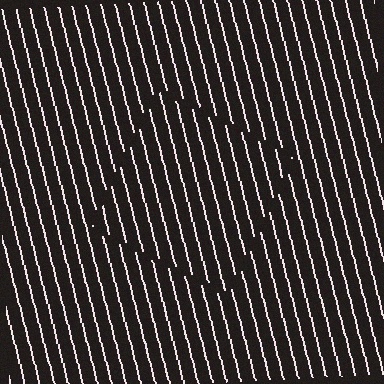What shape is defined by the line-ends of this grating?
An illusory square. The interior of the shape contains the same grating, shifted by half a period — the contour is defined by the phase discontinuity where line-ends from the inner and outer gratings abut.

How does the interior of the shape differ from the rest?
The interior of the shape contains the same grating, shifted by half a period — the contour is defined by the phase discontinuity where line-ends from the inner and outer gratings abut.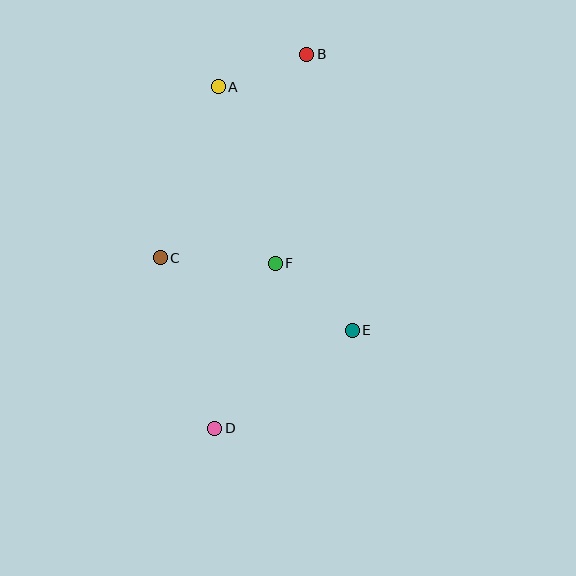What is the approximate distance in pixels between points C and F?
The distance between C and F is approximately 115 pixels.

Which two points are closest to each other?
Points A and B are closest to each other.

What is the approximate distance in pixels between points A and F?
The distance between A and F is approximately 186 pixels.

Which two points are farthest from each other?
Points B and D are farthest from each other.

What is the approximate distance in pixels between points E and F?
The distance between E and F is approximately 102 pixels.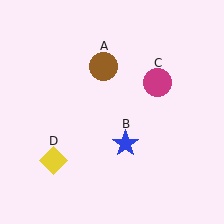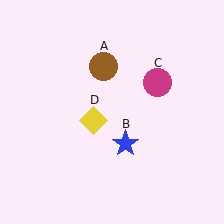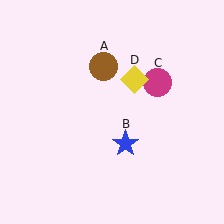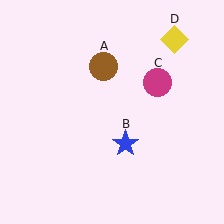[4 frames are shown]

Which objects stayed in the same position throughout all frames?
Brown circle (object A) and blue star (object B) and magenta circle (object C) remained stationary.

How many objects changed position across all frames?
1 object changed position: yellow diamond (object D).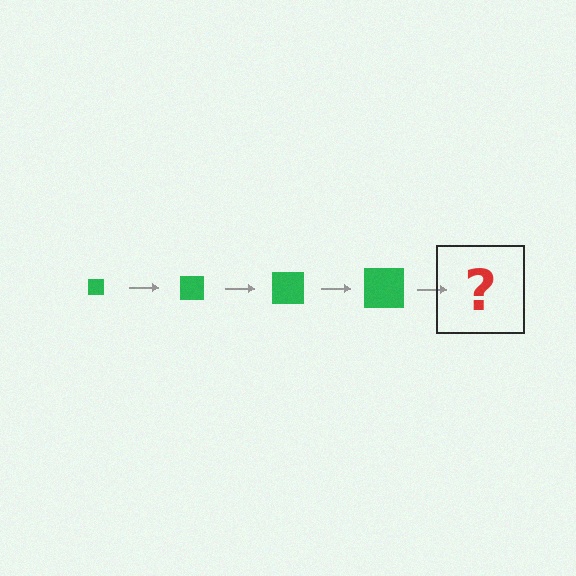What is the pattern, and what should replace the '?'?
The pattern is that the square gets progressively larger each step. The '?' should be a green square, larger than the previous one.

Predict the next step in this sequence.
The next step is a green square, larger than the previous one.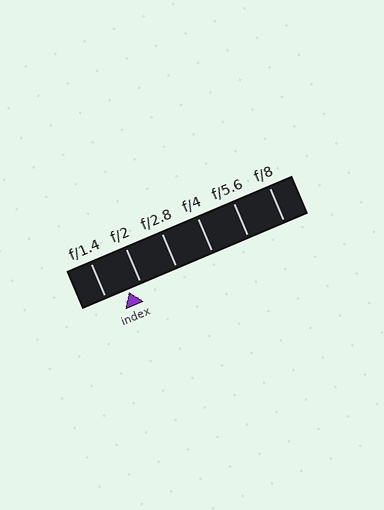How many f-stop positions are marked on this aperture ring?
There are 6 f-stop positions marked.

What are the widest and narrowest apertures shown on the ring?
The widest aperture shown is f/1.4 and the narrowest is f/8.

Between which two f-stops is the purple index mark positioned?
The index mark is between f/1.4 and f/2.